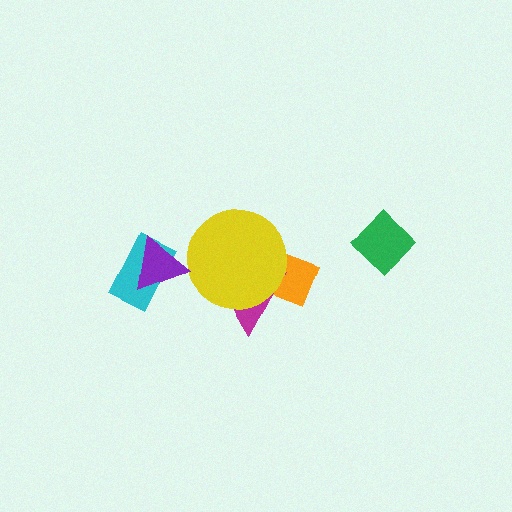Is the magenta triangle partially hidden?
Yes, it is partially covered by another shape.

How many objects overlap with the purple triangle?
1 object overlaps with the purple triangle.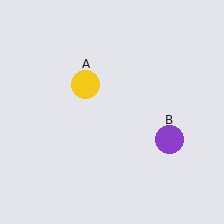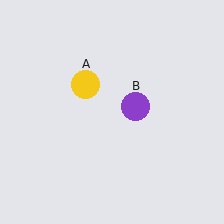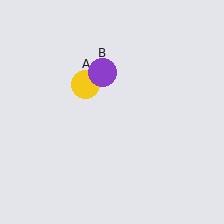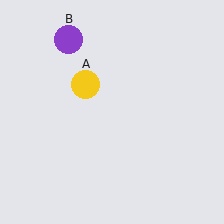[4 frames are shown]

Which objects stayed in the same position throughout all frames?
Yellow circle (object A) remained stationary.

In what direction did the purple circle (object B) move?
The purple circle (object B) moved up and to the left.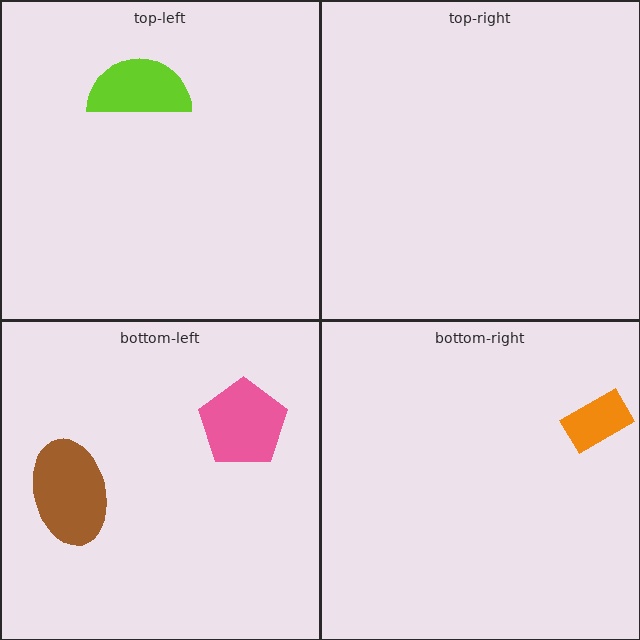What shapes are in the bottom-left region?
The brown ellipse, the pink pentagon.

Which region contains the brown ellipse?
The bottom-left region.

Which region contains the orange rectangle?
The bottom-right region.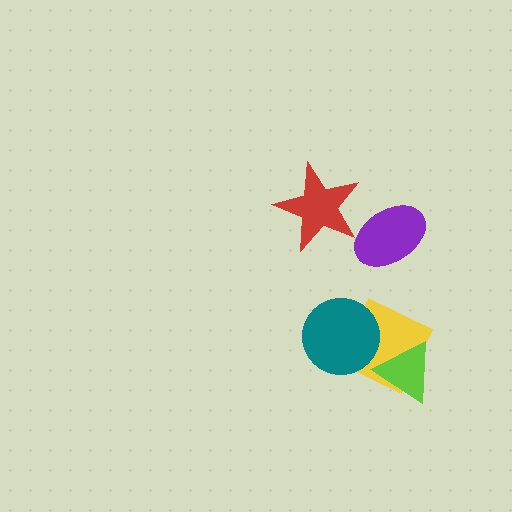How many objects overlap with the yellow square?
2 objects overlap with the yellow square.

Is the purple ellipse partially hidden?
Yes, it is partially covered by another shape.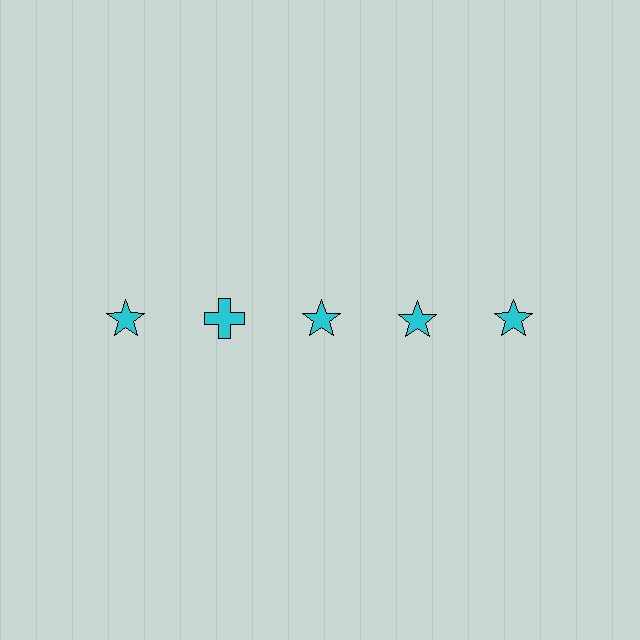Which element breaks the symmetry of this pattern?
The cyan cross in the top row, second from left column breaks the symmetry. All other shapes are cyan stars.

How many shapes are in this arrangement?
There are 5 shapes arranged in a grid pattern.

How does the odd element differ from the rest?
It has a different shape: cross instead of star.